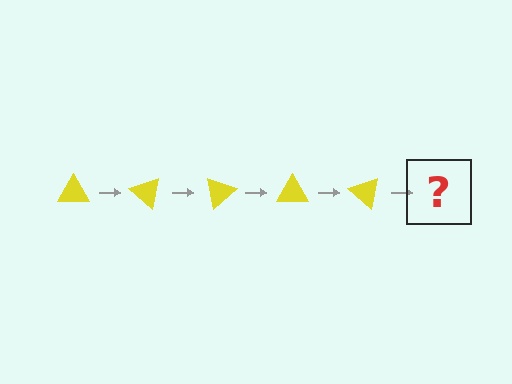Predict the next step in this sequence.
The next step is a yellow triangle rotated 200 degrees.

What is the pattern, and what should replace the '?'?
The pattern is that the triangle rotates 40 degrees each step. The '?' should be a yellow triangle rotated 200 degrees.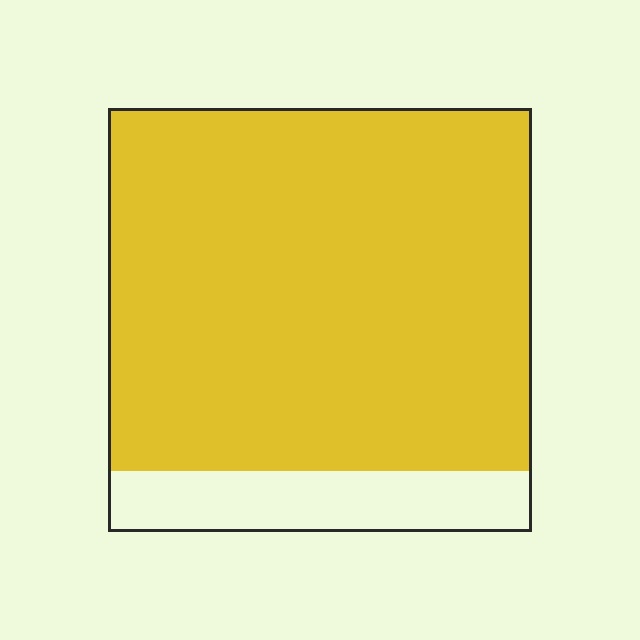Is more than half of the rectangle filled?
Yes.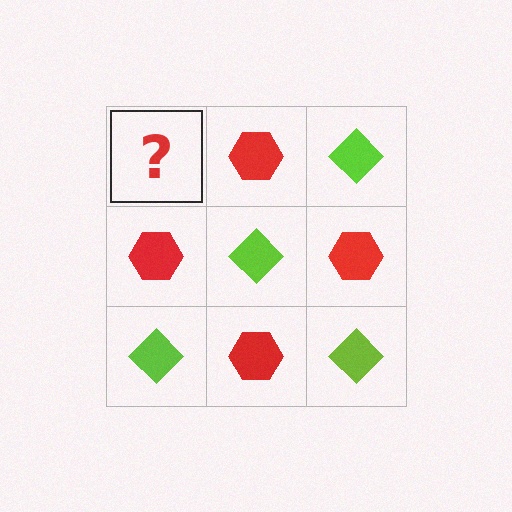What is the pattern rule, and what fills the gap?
The rule is that it alternates lime diamond and red hexagon in a checkerboard pattern. The gap should be filled with a lime diamond.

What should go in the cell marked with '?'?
The missing cell should contain a lime diamond.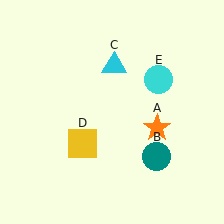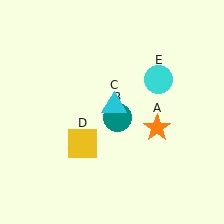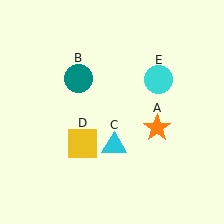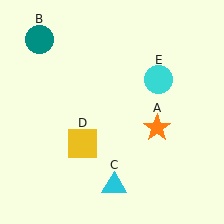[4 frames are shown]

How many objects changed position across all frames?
2 objects changed position: teal circle (object B), cyan triangle (object C).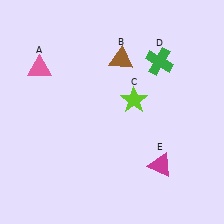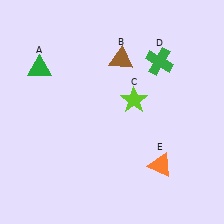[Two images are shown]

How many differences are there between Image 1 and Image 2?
There are 2 differences between the two images.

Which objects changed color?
A changed from pink to green. E changed from magenta to orange.